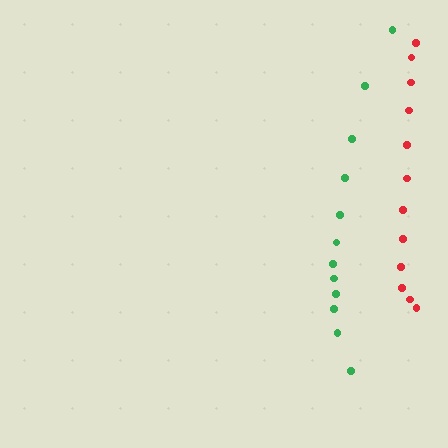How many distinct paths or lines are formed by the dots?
There are 2 distinct paths.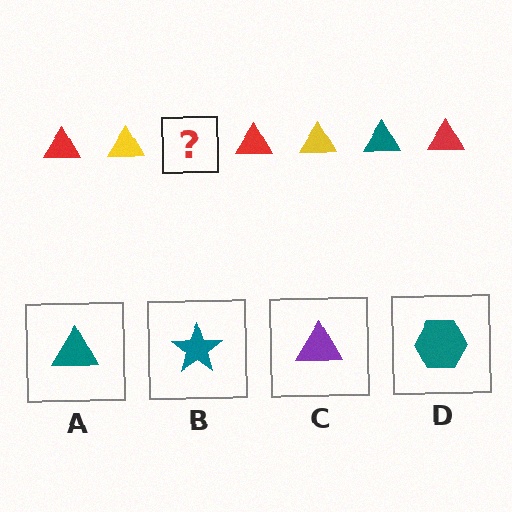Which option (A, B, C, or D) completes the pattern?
A.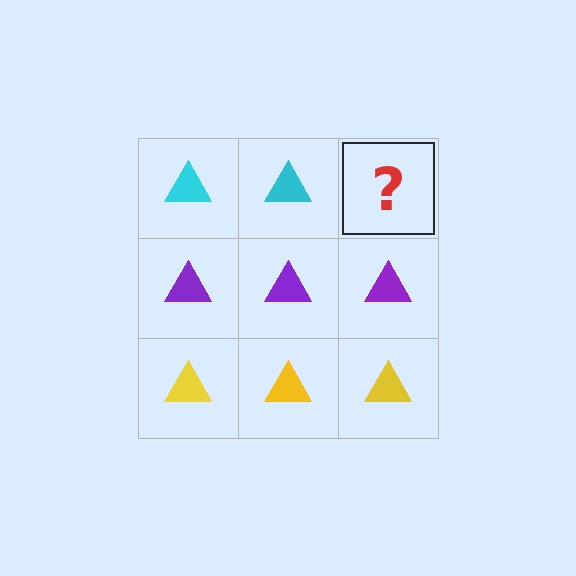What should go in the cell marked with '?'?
The missing cell should contain a cyan triangle.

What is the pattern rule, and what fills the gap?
The rule is that each row has a consistent color. The gap should be filled with a cyan triangle.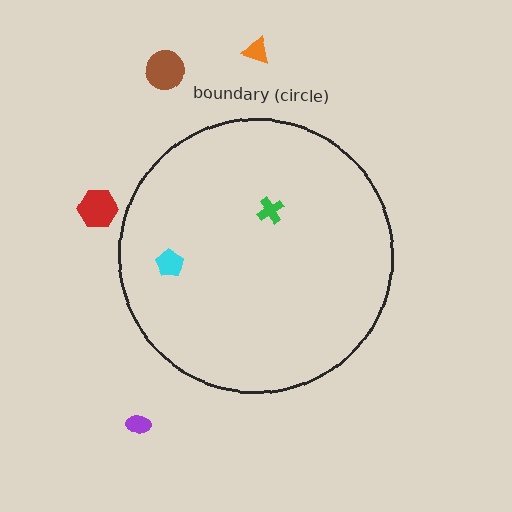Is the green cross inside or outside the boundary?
Inside.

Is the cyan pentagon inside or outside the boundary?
Inside.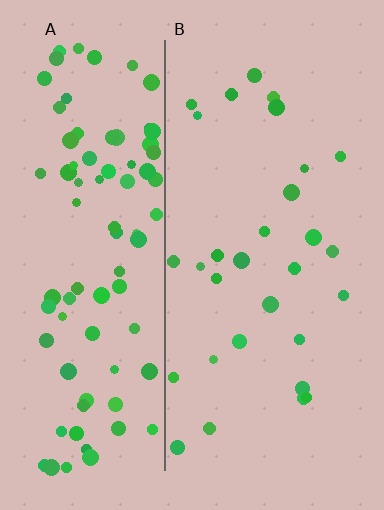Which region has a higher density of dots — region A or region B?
A (the left).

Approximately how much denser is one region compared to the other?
Approximately 3.0× — region A over region B.